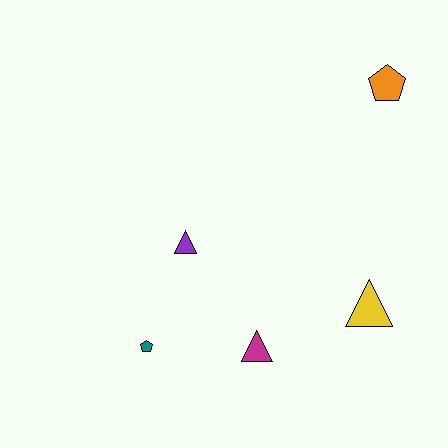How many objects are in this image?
There are 5 objects.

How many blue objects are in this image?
There are no blue objects.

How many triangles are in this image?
There are 3 triangles.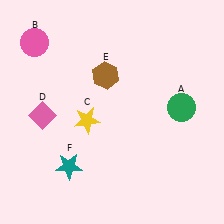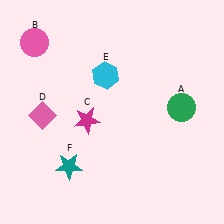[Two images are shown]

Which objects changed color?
C changed from yellow to magenta. E changed from brown to cyan.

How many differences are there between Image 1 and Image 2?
There are 2 differences between the two images.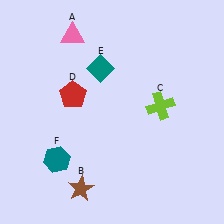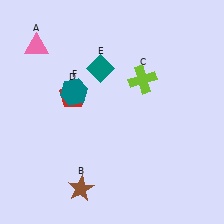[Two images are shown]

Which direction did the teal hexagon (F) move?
The teal hexagon (F) moved up.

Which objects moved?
The objects that moved are: the pink triangle (A), the lime cross (C), the teal hexagon (F).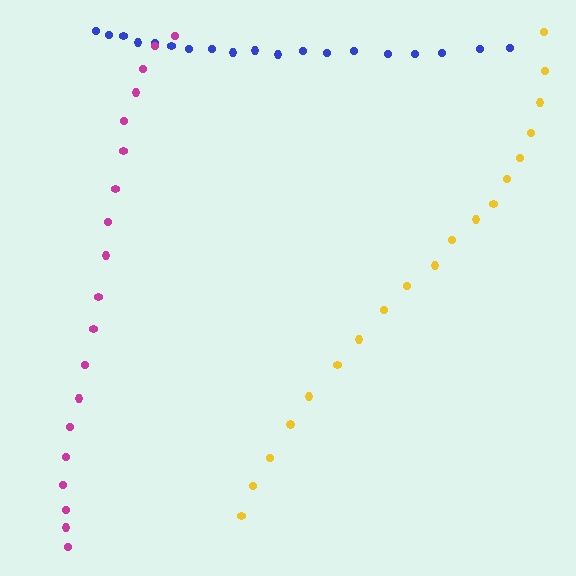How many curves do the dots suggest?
There are 3 distinct paths.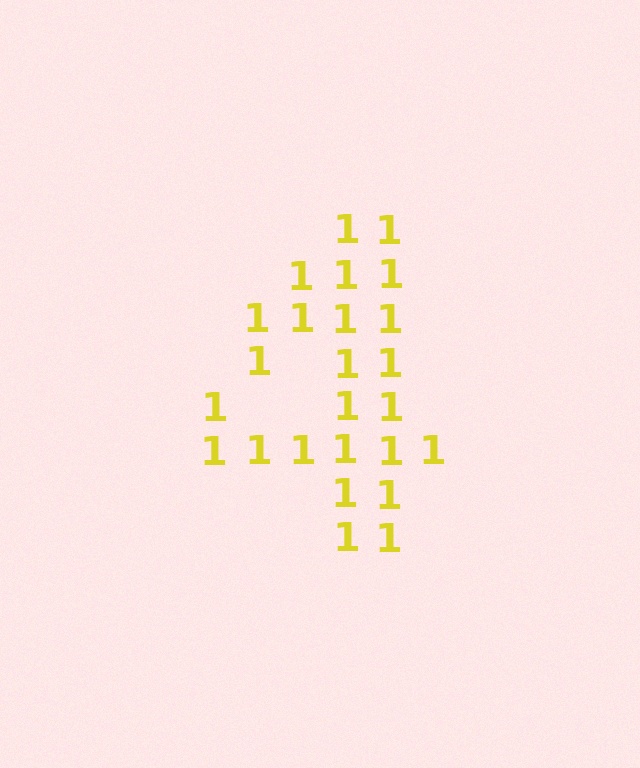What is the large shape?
The large shape is the digit 4.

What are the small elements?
The small elements are digit 1's.